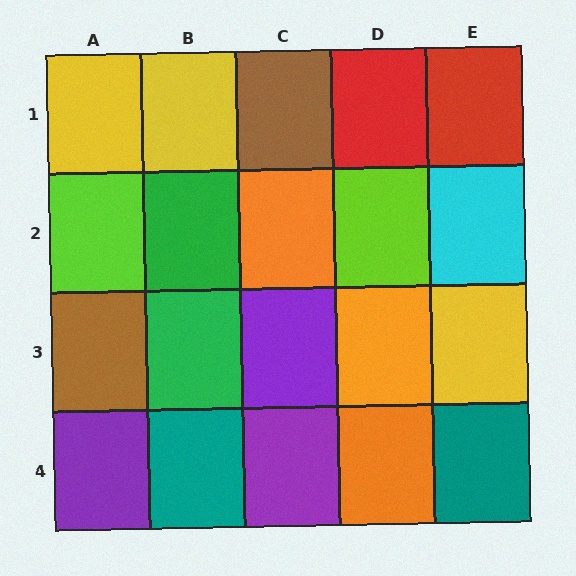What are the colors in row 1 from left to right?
Yellow, yellow, brown, red, red.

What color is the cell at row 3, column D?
Orange.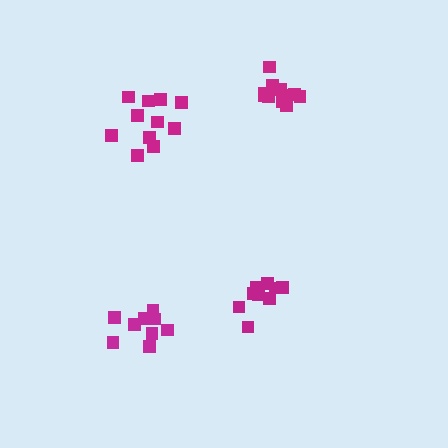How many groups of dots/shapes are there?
There are 4 groups.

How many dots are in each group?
Group 1: 11 dots, Group 2: 9 dots, Group 3: 11 dots, Group 4: 9 dots (40 total).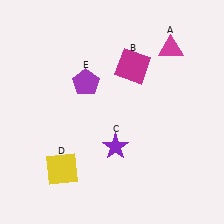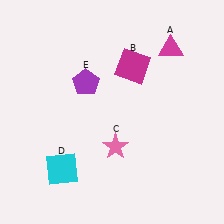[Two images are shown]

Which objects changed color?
C changed from purple to pink. D changed from yellow to cyan.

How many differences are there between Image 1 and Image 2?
There are 2 differences between the two images.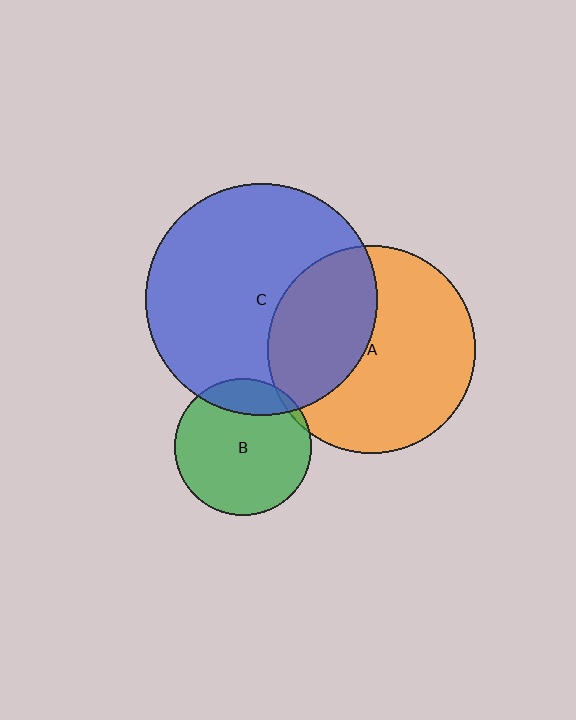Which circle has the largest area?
Circle C (blue).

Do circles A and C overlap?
Yes.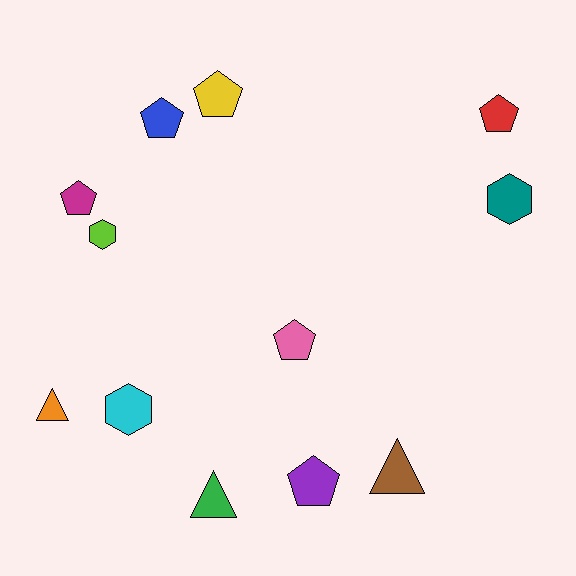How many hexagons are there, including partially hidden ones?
There are 3 hexagons.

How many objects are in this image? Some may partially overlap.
There are 12 objects.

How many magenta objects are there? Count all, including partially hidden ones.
There is 1 magenta object.